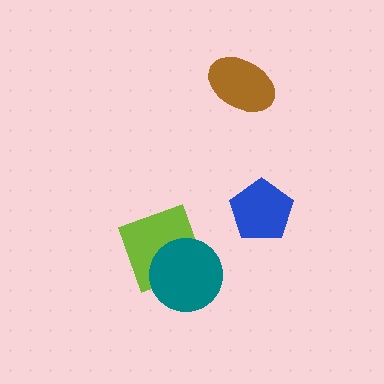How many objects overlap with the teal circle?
1 object overlaps with the teal circle.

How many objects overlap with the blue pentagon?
0 objects overlap with the blue pentagon.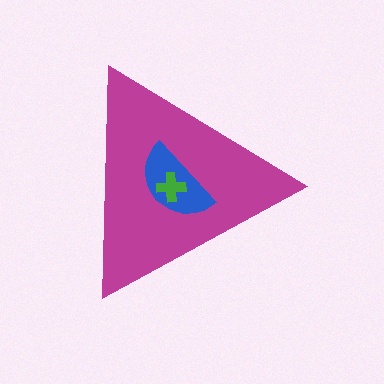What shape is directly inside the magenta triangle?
The blue semicircle.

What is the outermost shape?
The magenta triangle.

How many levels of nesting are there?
3.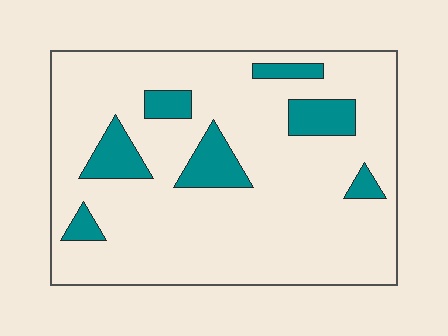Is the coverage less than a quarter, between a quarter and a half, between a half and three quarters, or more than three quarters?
Less than a quarter.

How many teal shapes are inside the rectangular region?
7.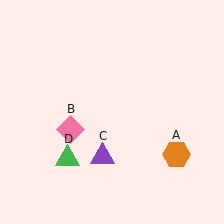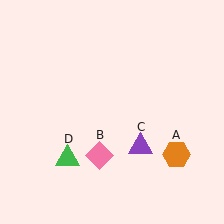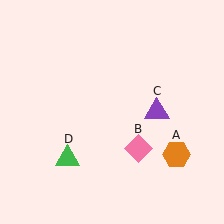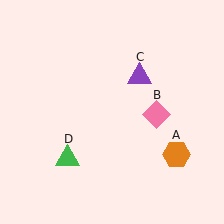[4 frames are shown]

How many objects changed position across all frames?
2 objects changed position: pink diamond (object B), purple triangle (object C).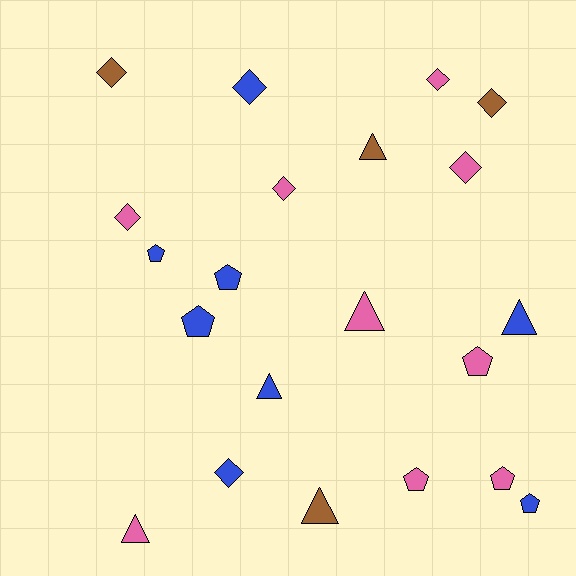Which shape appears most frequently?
Diamond, with 8 objects.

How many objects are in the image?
There are 21 objects.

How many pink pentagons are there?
There are 3 pink pentagons.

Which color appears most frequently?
Pink, with 9 objects.